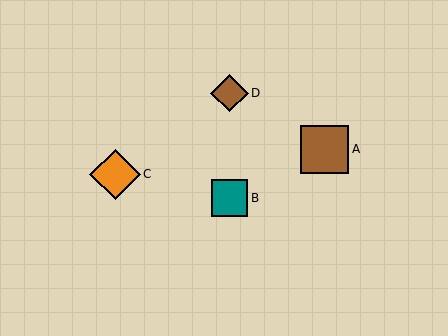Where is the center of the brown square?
The center of the brown square is at (325, 149).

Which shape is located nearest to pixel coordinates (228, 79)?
The brown diamond (labeled D) at (230, 93) is nearest to that location.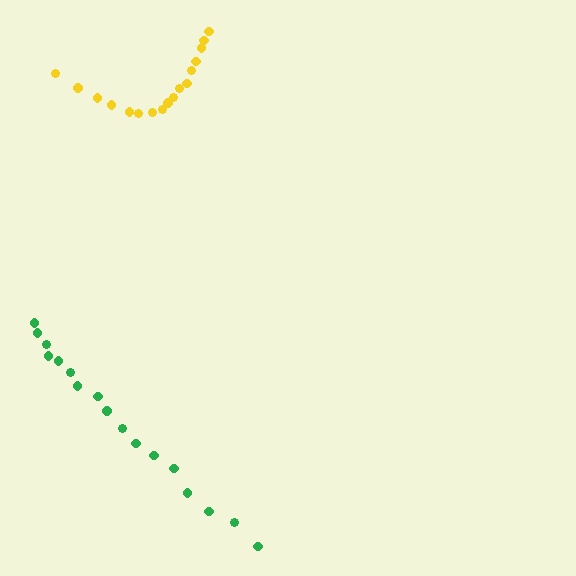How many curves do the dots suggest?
There are 2 distinct paths.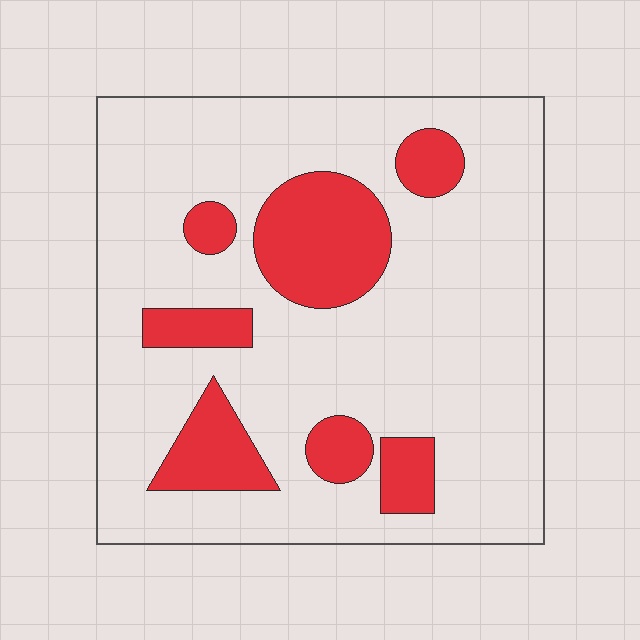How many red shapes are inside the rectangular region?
7.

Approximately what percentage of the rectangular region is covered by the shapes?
Approximately 20%.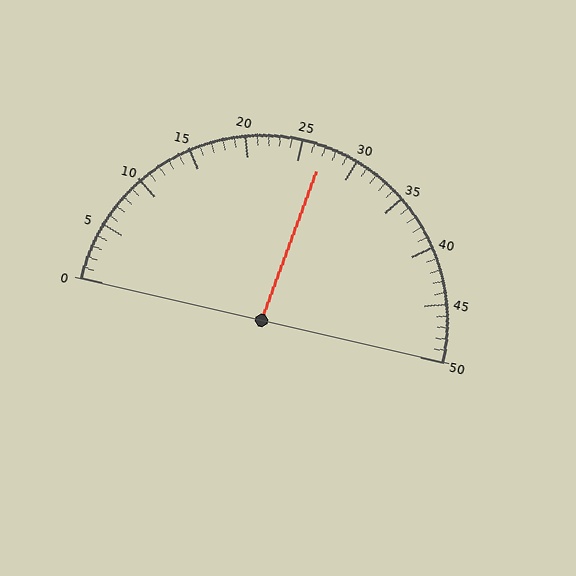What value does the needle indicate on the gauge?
The needle indicates approximately 27.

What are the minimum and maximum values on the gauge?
The gauge ranges from 0 to 50.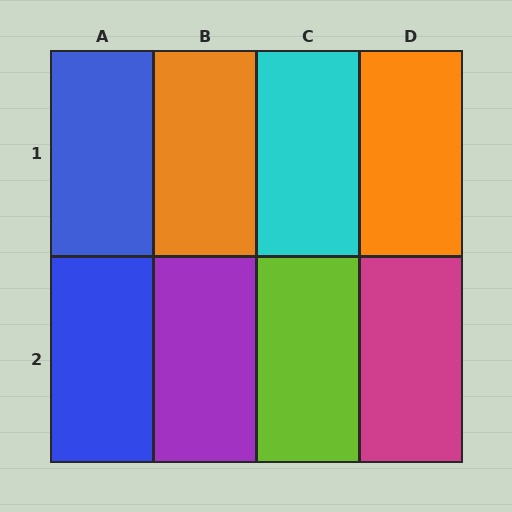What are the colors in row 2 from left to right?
Blue, purple, lime, magenta.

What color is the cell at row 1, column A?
Blue.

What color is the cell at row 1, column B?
Orange.